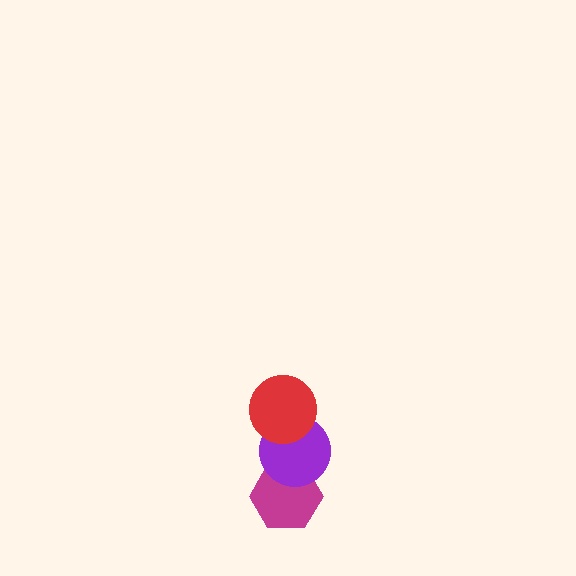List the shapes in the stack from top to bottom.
From top to bottom: the red circle, the purple circle, the magenta hexagon.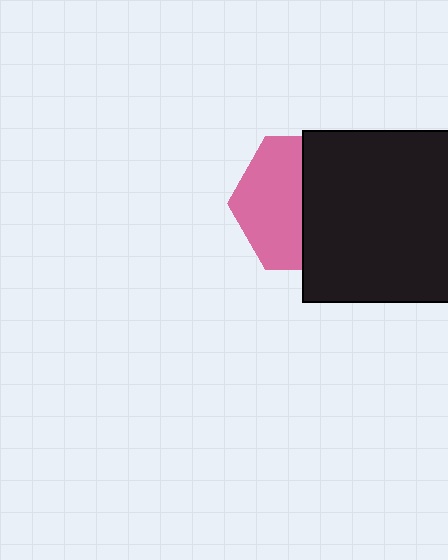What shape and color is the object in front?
The object in front is a black rectangle.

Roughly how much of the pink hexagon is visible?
About half of it is visible (roughly 48%).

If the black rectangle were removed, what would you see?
You would see the complete pink hexagon.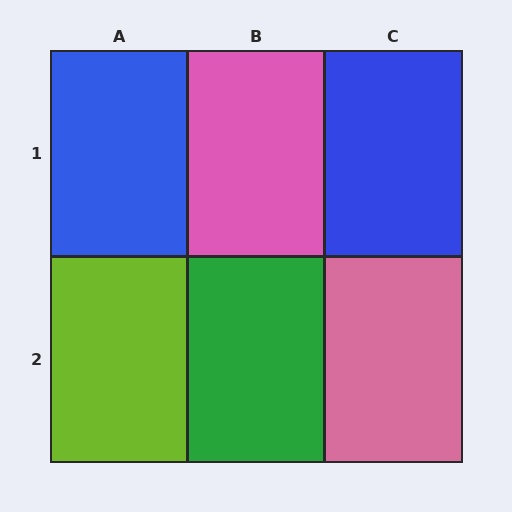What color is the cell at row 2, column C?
Pink.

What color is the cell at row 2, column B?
Green.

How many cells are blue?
2 cells are blue.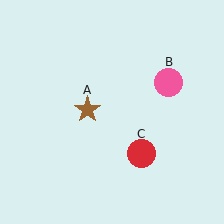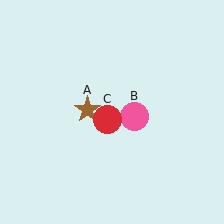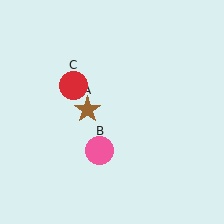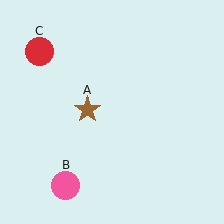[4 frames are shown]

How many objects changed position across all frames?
2 objects changed position: pink circle (object B), red circle (object C).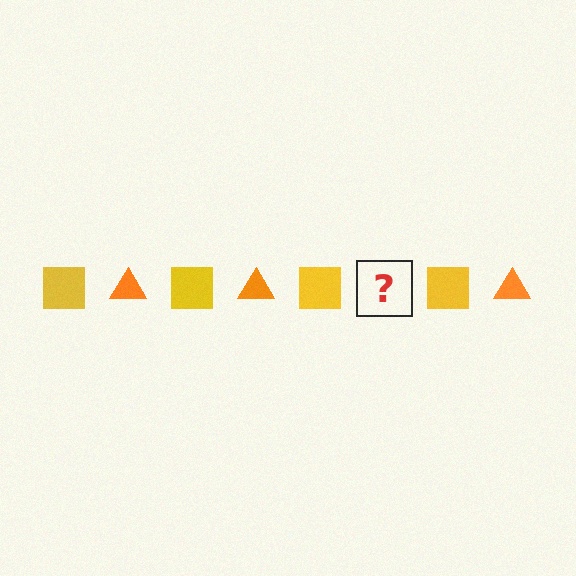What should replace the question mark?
The question mark should be replaced with an orange triangle.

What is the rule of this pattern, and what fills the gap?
The rule is that the pattern alternates between yellow square and orange triangle. The gap should be filled with an orange triangle.